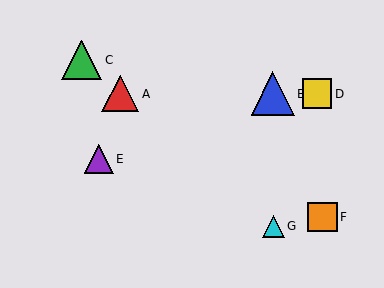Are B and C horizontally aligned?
No, B is at y≈94 and C is at y≈60.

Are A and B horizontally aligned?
Yes, both are at y≈94.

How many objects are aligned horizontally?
3 objects (A, B, D) are aligned horizontally.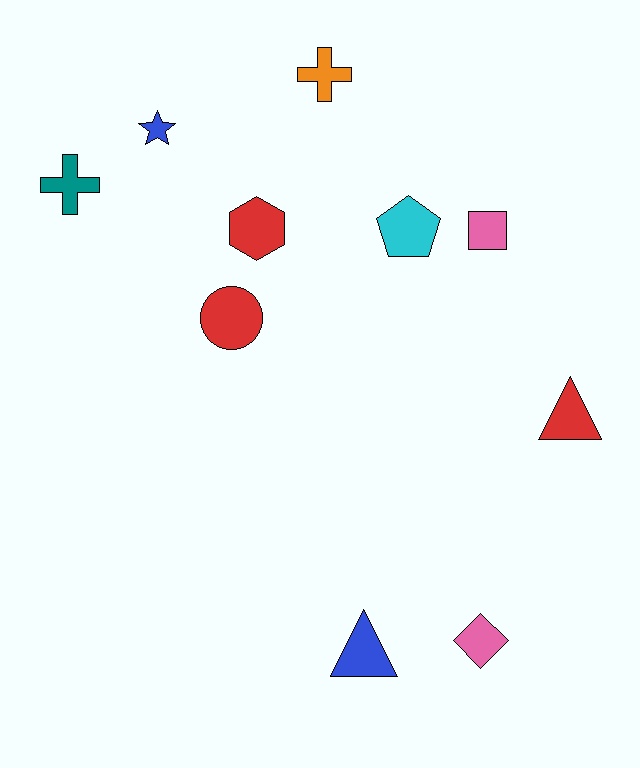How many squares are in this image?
There is 1 square.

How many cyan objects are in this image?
There is 1 cyan object.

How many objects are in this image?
There are 10 objects.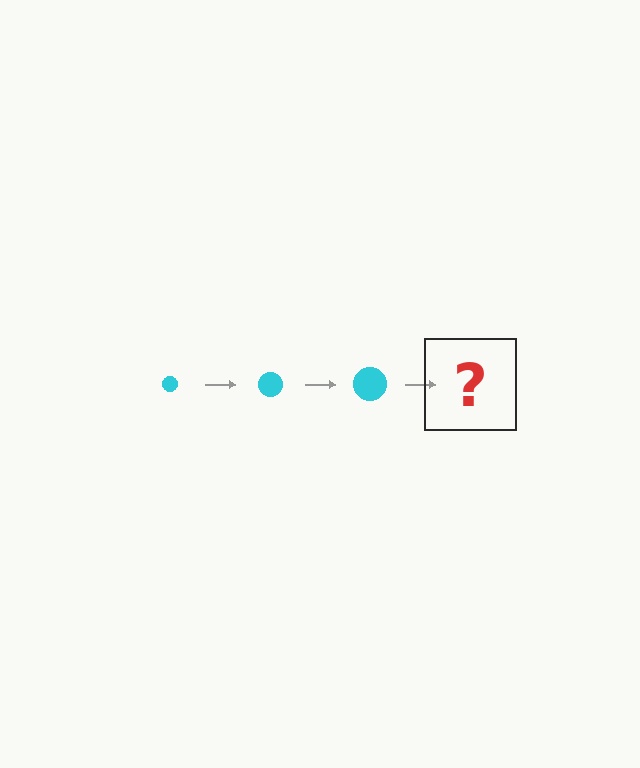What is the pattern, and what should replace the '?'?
The pattern is that the circle gets progressively larger each step. The '?' should be a cyan circle, larger than the previous one.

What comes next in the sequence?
The next element should be a cyan circle, larger than the previous one.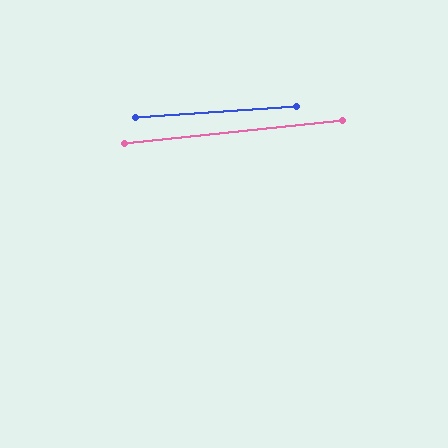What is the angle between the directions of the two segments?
Approximately 2 degrees.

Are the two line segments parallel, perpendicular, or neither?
Parallel — their directions differ by only 1.9°.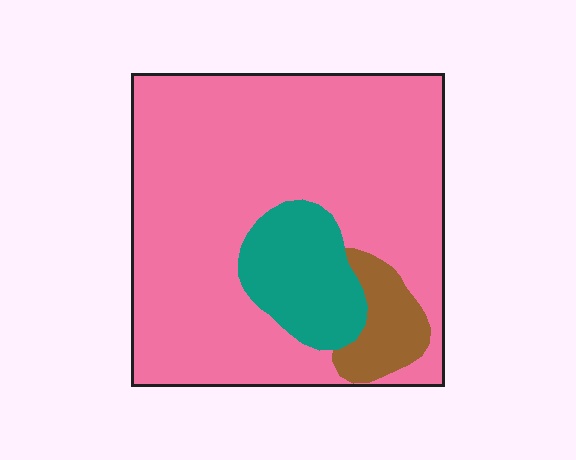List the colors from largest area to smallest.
From largest to smallest: pink, teal, brown.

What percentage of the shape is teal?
Teal takes up about one eighth (1/8) of the shape.